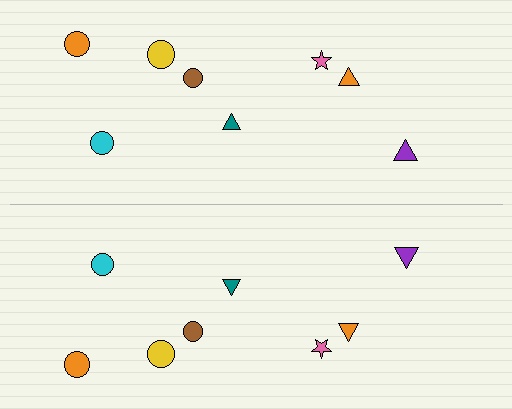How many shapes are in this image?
There are 16 shapes in this image.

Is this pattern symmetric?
Yes, this pattern has bilateral (reflection) symmetry.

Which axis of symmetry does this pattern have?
The pattern has a horizontal axis of symmetry running through the center of the image.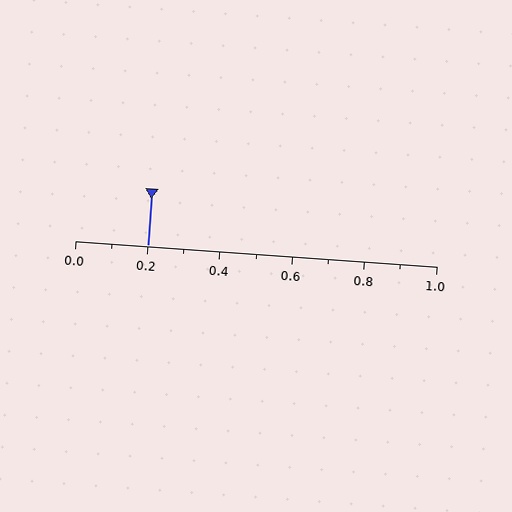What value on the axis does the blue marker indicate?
The marker indicates approximately 0.2.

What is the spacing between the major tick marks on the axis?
The major ticks are spaced 0.2 apart.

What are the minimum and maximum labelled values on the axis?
The axis runs from 0.0 to 1.0.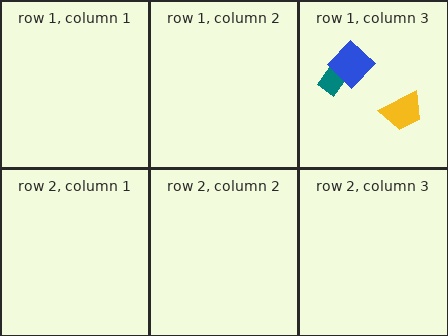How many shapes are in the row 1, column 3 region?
3.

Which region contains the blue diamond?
The row 1, column 3 region.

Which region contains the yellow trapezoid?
The row 1, column 3 region.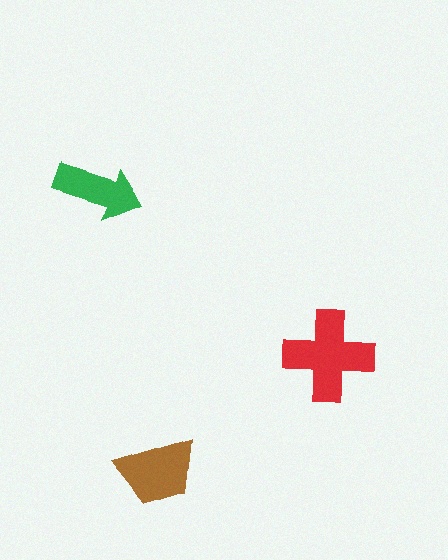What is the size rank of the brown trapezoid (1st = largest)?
2nd.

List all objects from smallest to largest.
The green arrow, the brown trapezoid, the red cross.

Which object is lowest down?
The brown trapezoid is bottommost.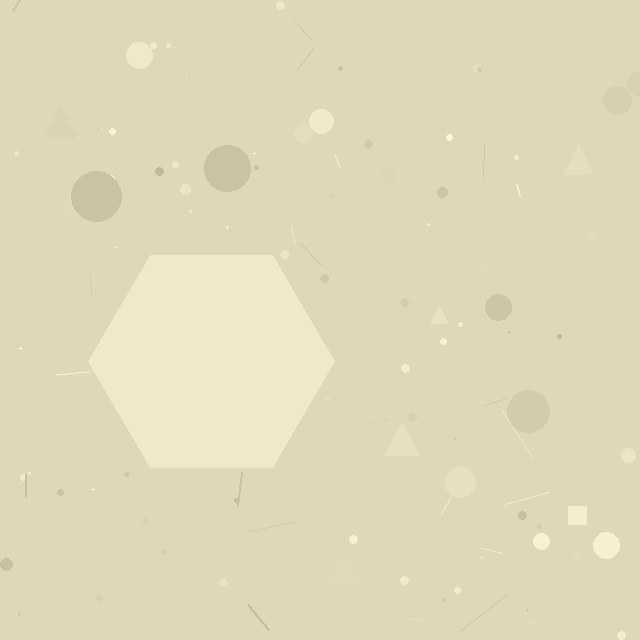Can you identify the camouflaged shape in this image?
The camouflaged shape is a hexagon.